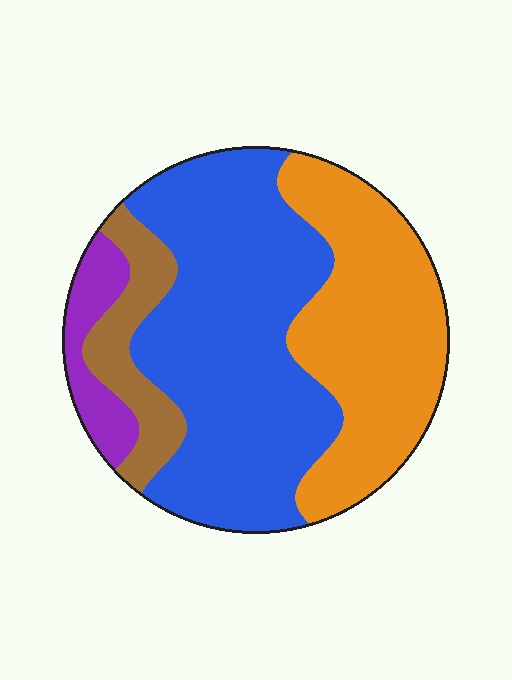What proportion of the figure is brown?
Brown takes up about one tenth (1/10) of the figure.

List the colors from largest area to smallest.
From largest to smallest: blue, orange, brown, purple.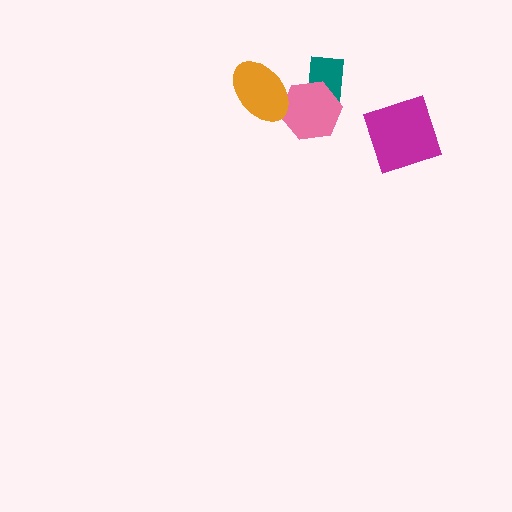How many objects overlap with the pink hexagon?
2 objects overlap with the pink hexagon.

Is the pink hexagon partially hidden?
Yes, it is partially covered by another shape.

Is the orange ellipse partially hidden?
No, no other shape covers it.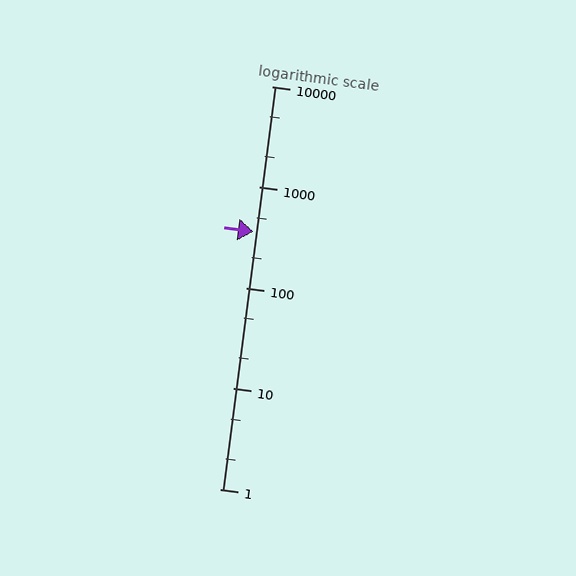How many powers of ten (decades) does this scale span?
The scale spans 4 decades, from 1 to 10000.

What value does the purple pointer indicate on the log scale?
The pointer indicates approximately 360.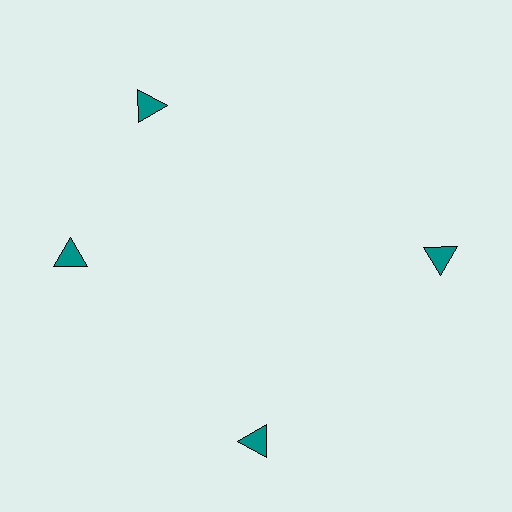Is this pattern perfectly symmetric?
No. The 4 teal triangles are arranged in a ring, but one element near the 12 o'clock position is rotated out of alignment along the ring, breaking the 4-fold rotational symmetry.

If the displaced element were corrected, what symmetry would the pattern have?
It would have 4-fold rotational symmetry — the pattern would map onto itself every 90 degrees.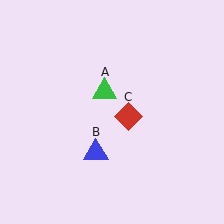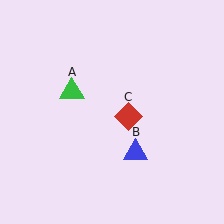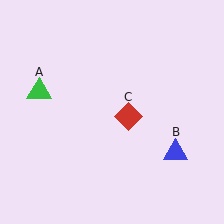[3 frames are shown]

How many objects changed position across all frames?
2 objects changed position: green triangle (object A), blue triangle (object B).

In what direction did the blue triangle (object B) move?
The blue triangle (object B) moved right.